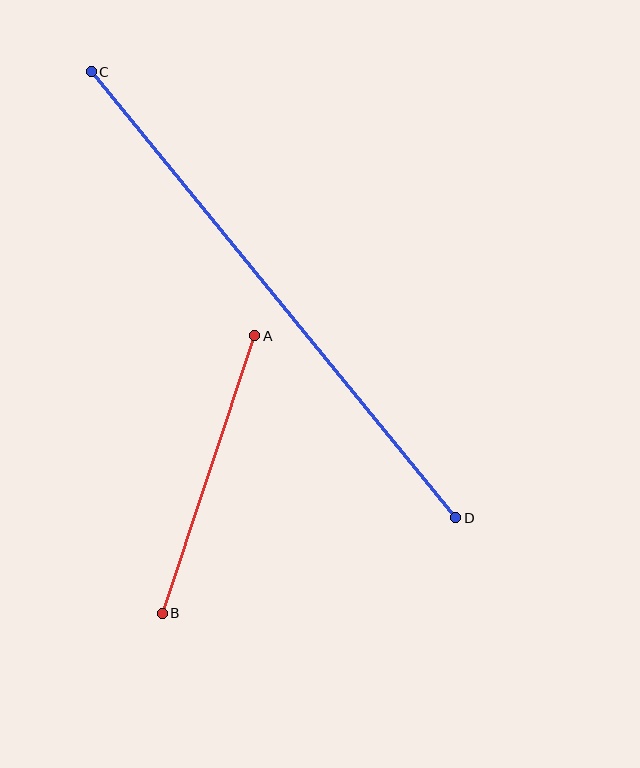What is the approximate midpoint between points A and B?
The midpoint is at approximately (209, 474) pixels.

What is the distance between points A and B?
The distance is approximately 293 pixels.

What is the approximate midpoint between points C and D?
The midpoint is at approximately (274, 295) pixels.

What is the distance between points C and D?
The distance is approximately 576 pixels.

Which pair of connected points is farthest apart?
Points C and D are farthest apart.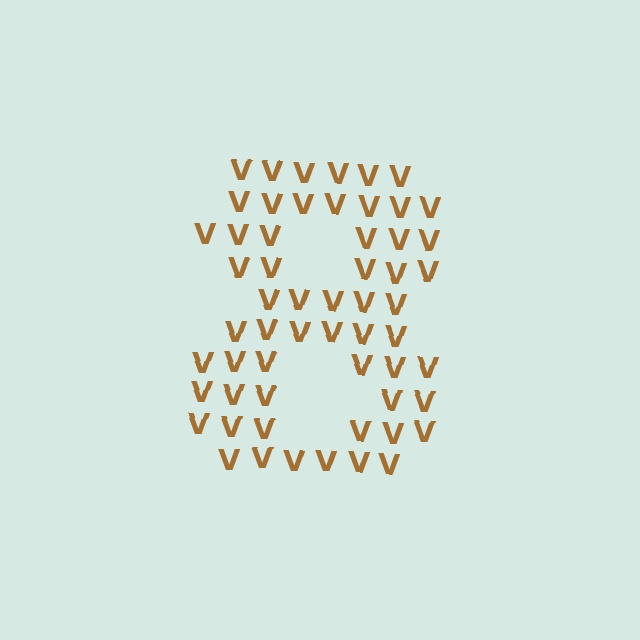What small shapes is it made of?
It is made of small letter V's.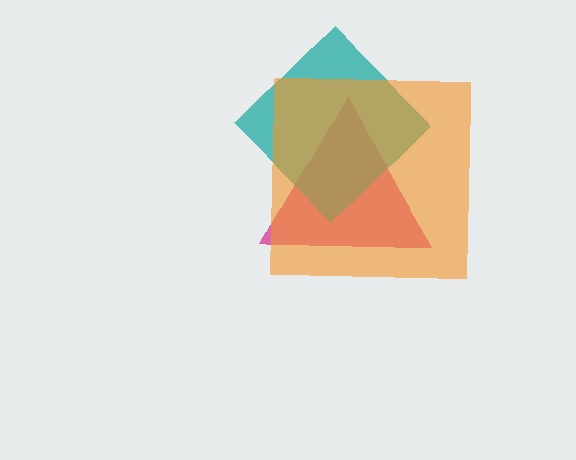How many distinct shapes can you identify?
There are 3 distinct shapes: a magenta triangle, a teal diamond, an orange square.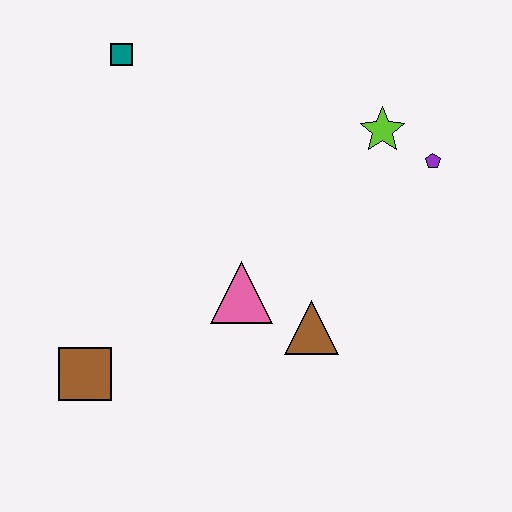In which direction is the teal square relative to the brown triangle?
The teal square is above the brown triangle.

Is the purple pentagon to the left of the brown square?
No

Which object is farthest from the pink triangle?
The teal square is farthest from the pink triangle.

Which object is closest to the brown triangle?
The pink triangle is closest to the brown triangle.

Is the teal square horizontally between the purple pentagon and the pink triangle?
No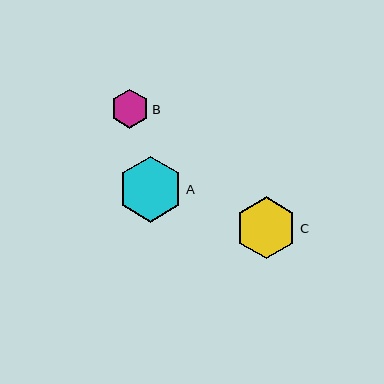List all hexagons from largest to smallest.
From largest to smallest: A, C, B.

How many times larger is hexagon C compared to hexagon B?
Hexagon C is approximately 1.6 times the size of hexagon B.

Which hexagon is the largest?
Hexagon A is the largest with a size of approximately 66 pixels.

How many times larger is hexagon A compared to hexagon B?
Hexagon A is approximately 1.7 times the size of hexagon B.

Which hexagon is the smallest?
Hexagon B is the smallest with a size of approximately 39 pixels.